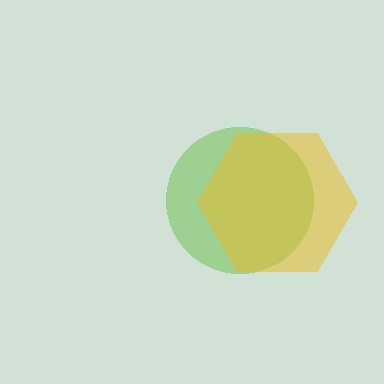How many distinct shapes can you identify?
There are 2 distinct shapes: a lime circle, a yellow hexagon.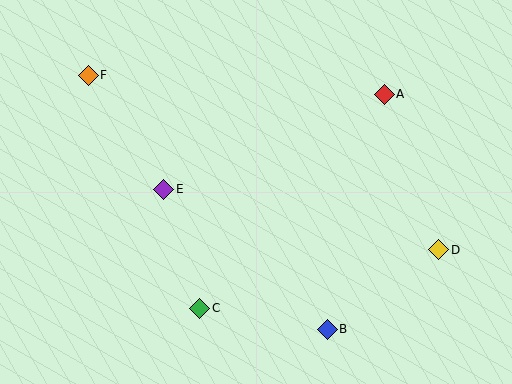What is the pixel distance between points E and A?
The distance between E and A is 240 pixels.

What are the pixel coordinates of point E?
Point E is at (164, 189).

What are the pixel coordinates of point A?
Point A is at (384, 94).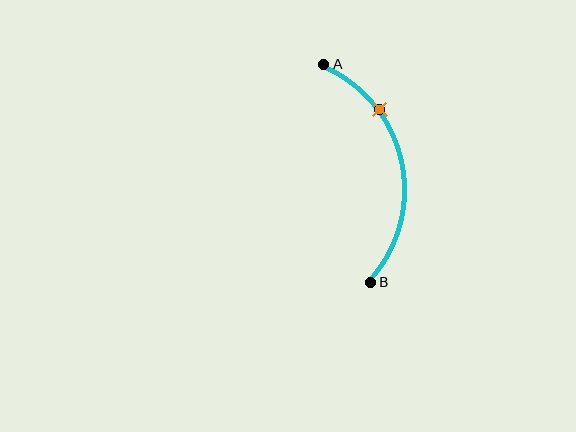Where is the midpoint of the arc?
The arc midpoint is the point on the curve farthest from the straight line joining A and B. It sits to the right of that line.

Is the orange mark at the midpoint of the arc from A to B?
No. The orange mark lies on the arc but is closer to endpoint A. The arc midpoint would be at the point on the curve equidistant along the arc from both A and B.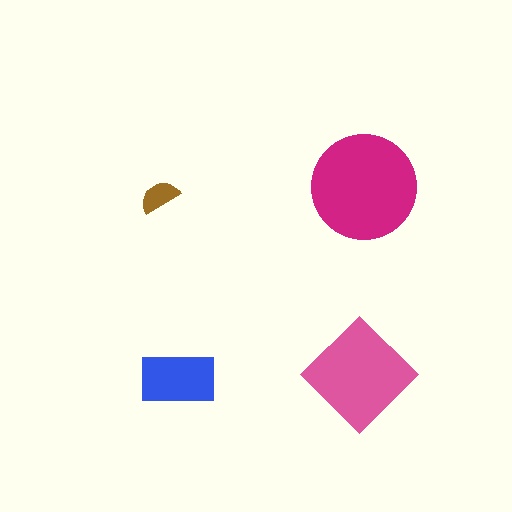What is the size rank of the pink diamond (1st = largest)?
2nd.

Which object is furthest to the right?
The magenta circle is rightmost.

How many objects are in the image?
There are 4 objects in the image.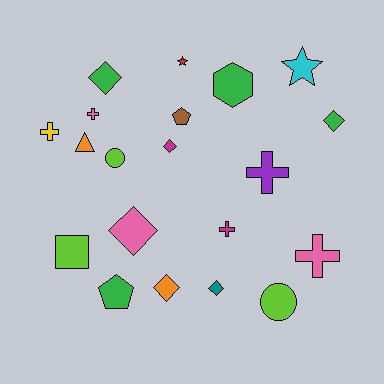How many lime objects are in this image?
There are 3 lime objects.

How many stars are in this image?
There are 2 stars.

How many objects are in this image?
There are 20 objects.